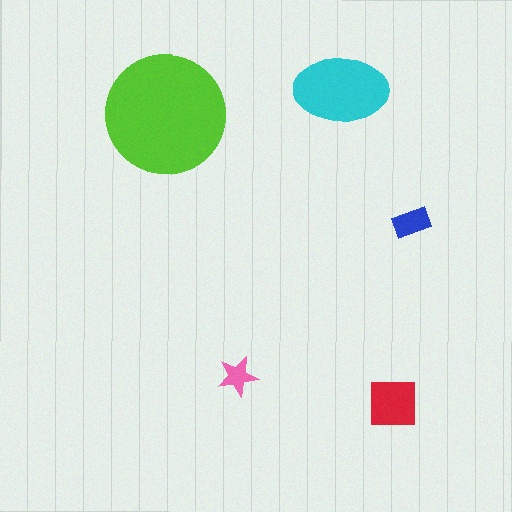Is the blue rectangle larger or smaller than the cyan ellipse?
Smaller.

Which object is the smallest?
The pink star.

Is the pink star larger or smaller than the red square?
Smaller.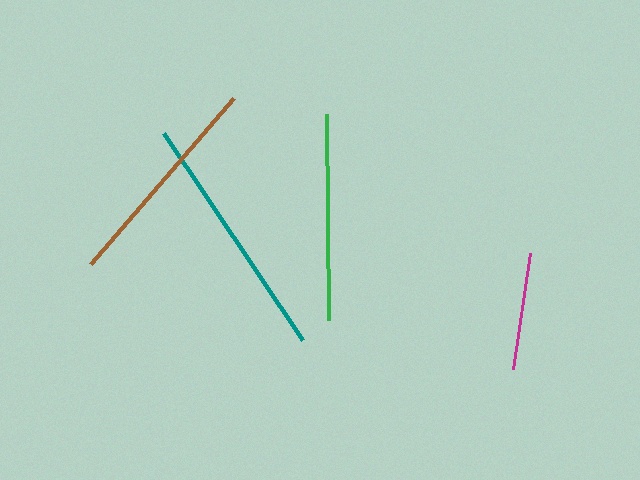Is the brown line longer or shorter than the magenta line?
The brown line is longer than the magenta line.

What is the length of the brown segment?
The brown segment is approximately 219 pixels long.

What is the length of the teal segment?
The teal segment is approximately 249 pixels long.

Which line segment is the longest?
The teal line is the longest at approximately 249 pixels.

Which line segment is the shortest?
The magenta line is the shortest at approximately 117 pixels.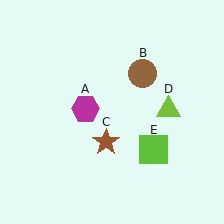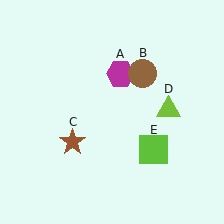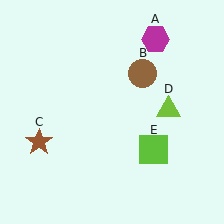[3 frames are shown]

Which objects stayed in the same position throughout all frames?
Brown circle (object B) and lime triangle (object D) and lime square (object E) remained stationary.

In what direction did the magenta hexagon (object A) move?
The magenta hexagon (object A) moved up and to the right.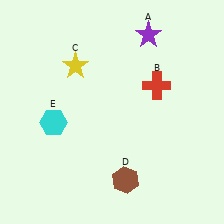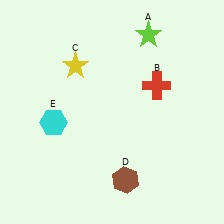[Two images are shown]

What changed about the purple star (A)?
In Image 1, A is purple. In Image 2, it changed to lime.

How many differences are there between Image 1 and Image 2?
There is 1 difference between the two images.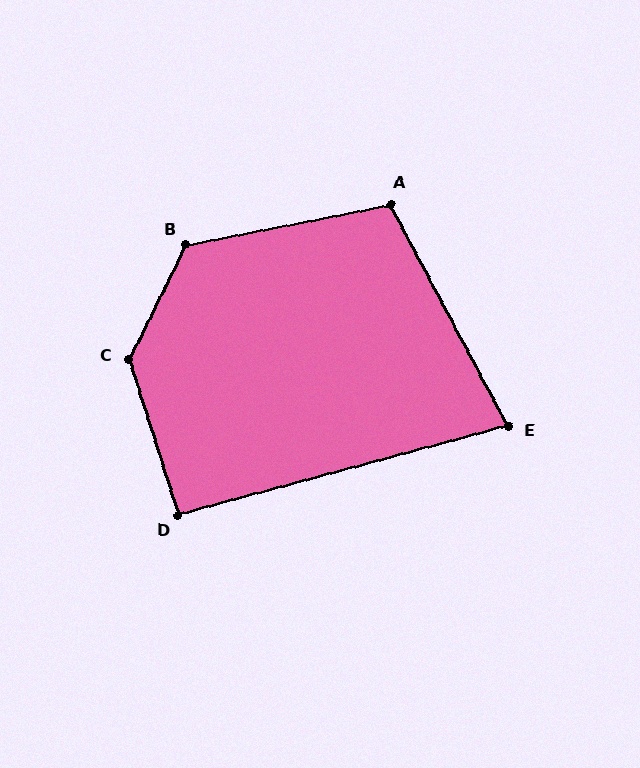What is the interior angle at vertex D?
Approximately 93 degrees (approximately right).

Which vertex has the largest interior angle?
C, at approximately 136 degrees.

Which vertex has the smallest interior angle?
E, at approximately 77 degrees.